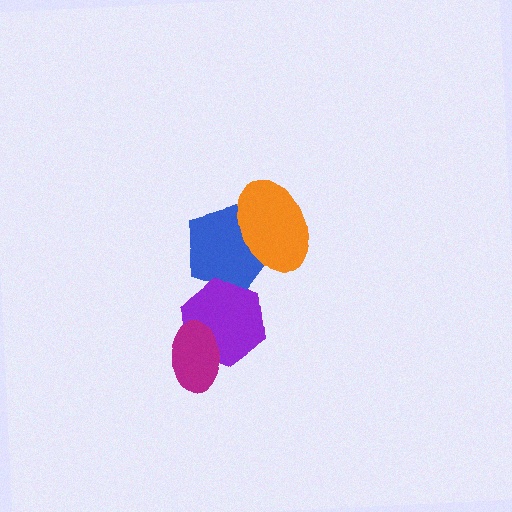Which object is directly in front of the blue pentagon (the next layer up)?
The orange ellipse is directly in front of the blue pentagon.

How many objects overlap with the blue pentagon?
2 objects overlap with the blue pentagon.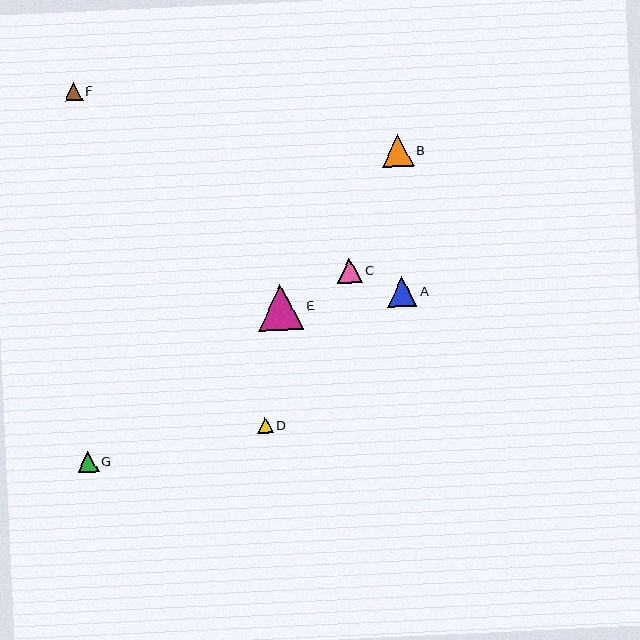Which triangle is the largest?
Triangle E is the largest with a size of approximately 46 pixels.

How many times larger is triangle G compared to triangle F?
Triangle G is approximately 1.2 times the size of triangle F.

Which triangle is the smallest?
Triangle D is the smallest with a size of approximately 16 pixels.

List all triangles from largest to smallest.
From largest to smallest: E, B, A, C, G, F, D.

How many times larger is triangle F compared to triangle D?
Triangle F is approximately 1.1 times the size of triangle D.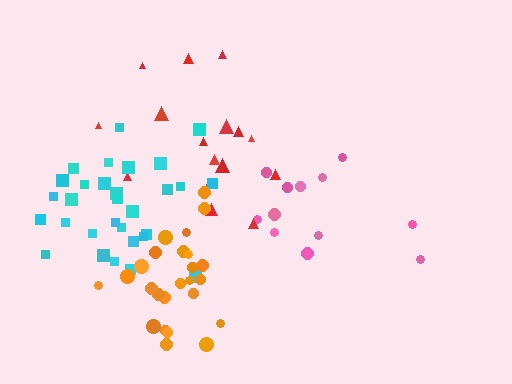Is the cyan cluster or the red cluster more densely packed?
Cyan.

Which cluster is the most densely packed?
Orange.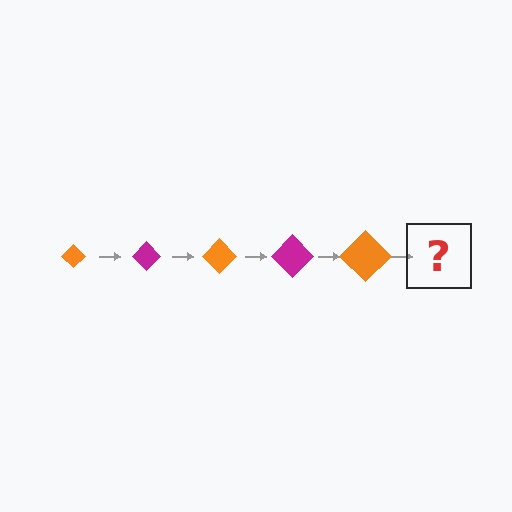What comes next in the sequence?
The next element should be a magenta diamond, larger than the previous one.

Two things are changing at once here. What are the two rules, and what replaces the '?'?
The two rules are that the diamond grows larger each step and the color cycles through orange and magenta. The '?' should be a magenta diamond, larger than the previous one.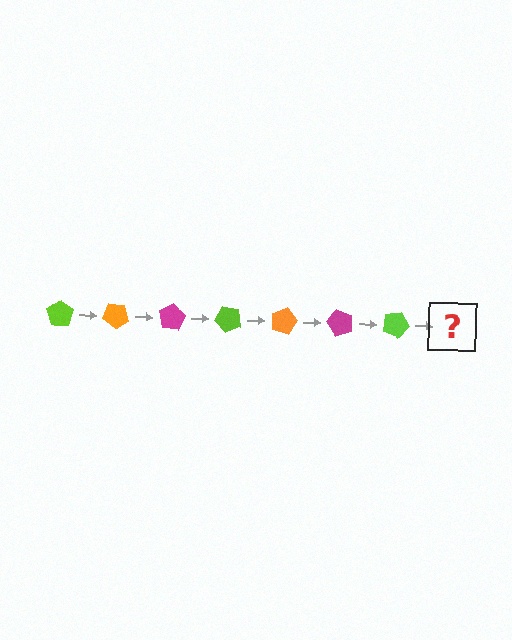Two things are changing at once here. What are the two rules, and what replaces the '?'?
The two rules are that it rotates 40 degrees each step and the color cycles through lime, orange, and magenta. The '?' should be an orange pentagon, rotated 280 degrees from the start.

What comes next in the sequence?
The next element should be an orange pentagon, rotated 280 degrees from the start.